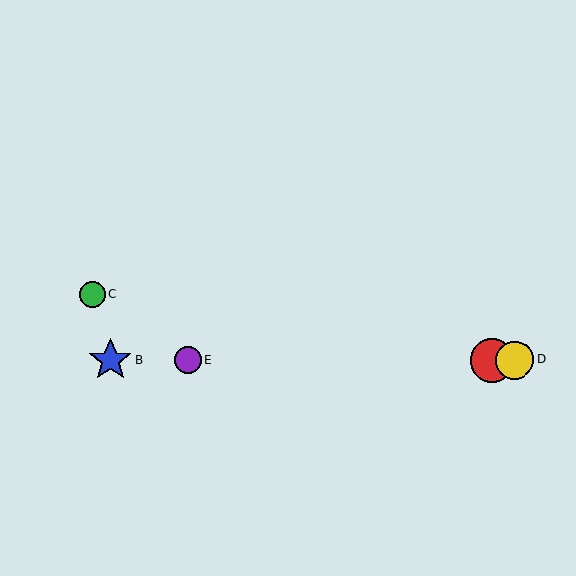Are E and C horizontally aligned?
No, E is at y≈361 and C is at y≈295.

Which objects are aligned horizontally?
Objects A, B, D, E are aligned horizontally.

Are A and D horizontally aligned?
Yes, both are at y≈360.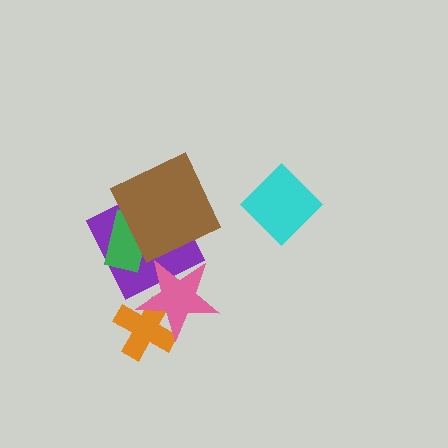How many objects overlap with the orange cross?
1 object overlaps with the orange cross.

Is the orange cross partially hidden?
Yes, it is partially covered by another shape.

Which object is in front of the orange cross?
The pink star is in front of the orange cross.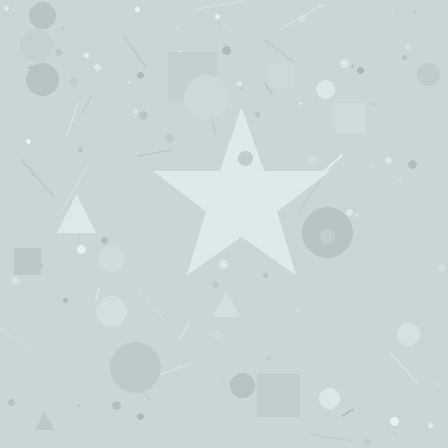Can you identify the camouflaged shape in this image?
The camouflaged shape is a star.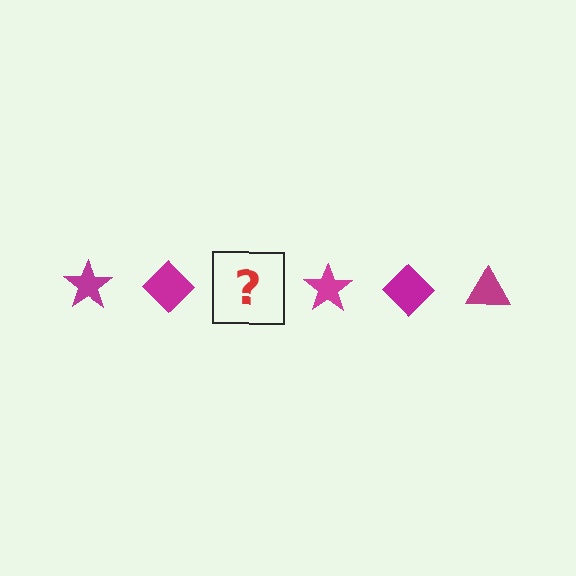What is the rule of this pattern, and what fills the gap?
The rule is that the pattern cycles through star, diamond, triangle shapes in magenta. The gap should be filled with a magenta triangle.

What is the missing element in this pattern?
The missing element is a magenta triangle.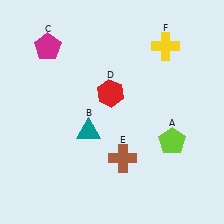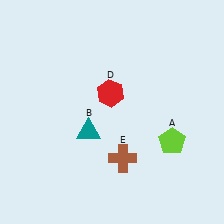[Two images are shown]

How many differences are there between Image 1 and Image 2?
There are 2 differences between the two images.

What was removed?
The yellow cross (F), the magenta pentagon (C) were removed in Image 2.